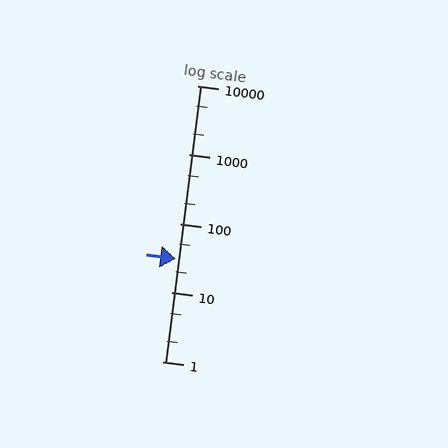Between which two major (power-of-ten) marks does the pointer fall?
The pointer is between 10 and 100.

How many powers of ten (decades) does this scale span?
The scale spans 4 decades, from 1 to 10000.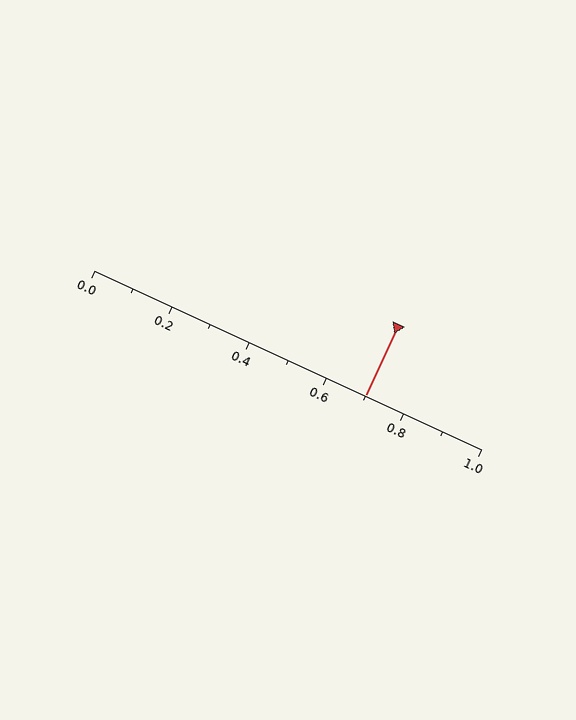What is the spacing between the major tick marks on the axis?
The major ticks are spaced 0.2 apart.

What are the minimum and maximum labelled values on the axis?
The axis runs from 0.0 to 1.0.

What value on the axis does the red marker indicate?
The marker indicates approximately 0.7.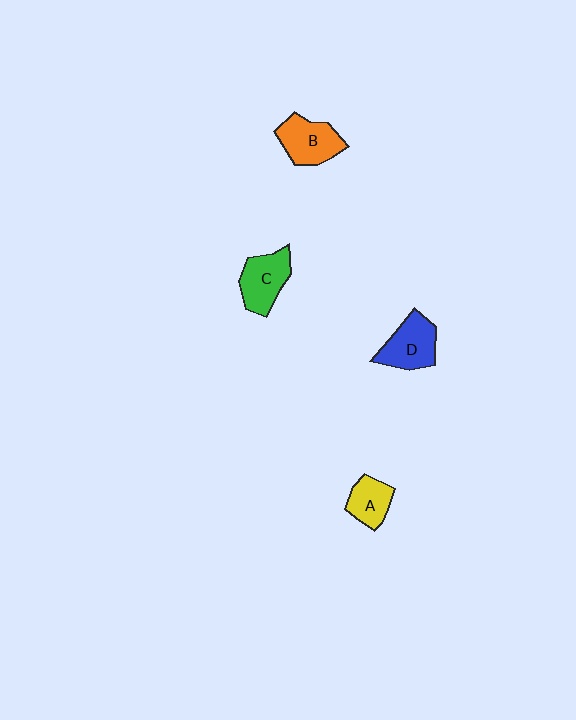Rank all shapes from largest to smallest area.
From largest to smallest: B (orange), D (blue), C (green), A (yellow).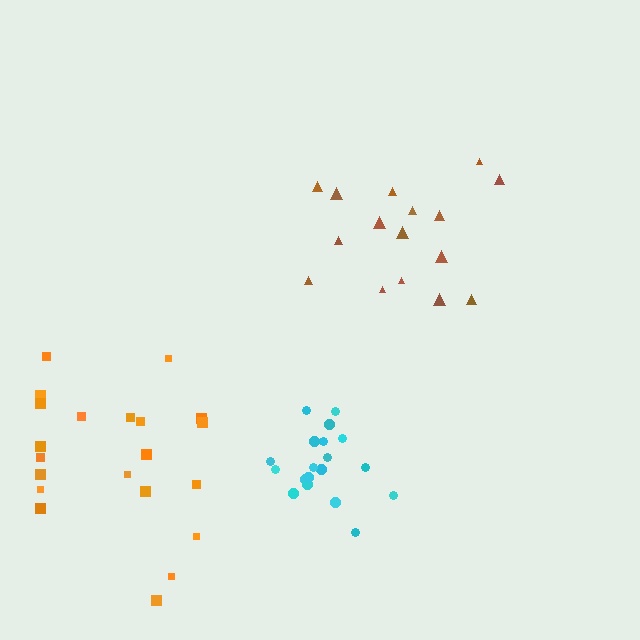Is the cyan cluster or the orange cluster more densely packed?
Cyan.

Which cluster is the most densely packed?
Cyan.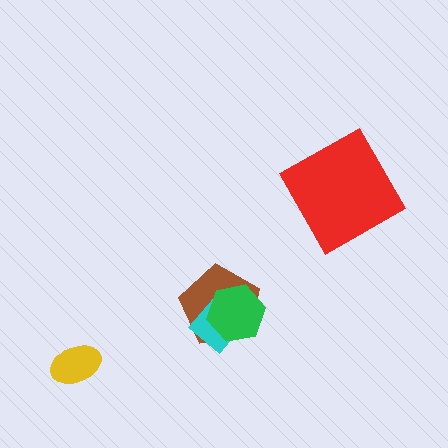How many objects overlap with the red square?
0 objects overlap with the red square.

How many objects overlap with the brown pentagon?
2 objects overlap with the brown pentagon.